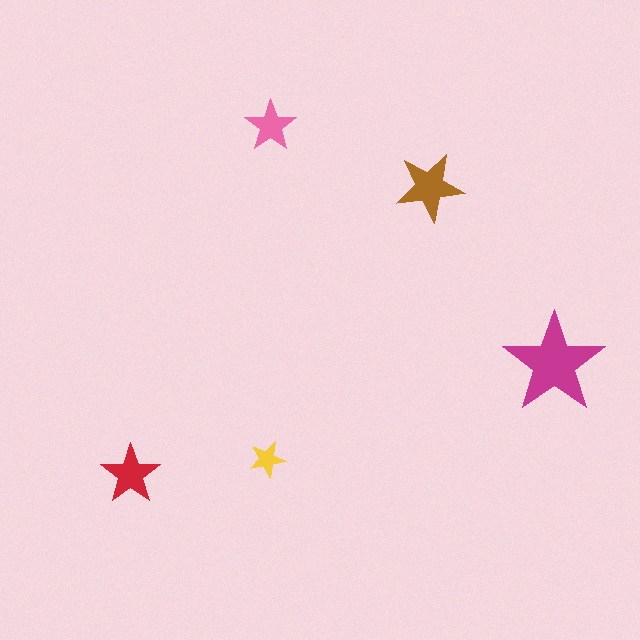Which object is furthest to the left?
The red star is leftmost.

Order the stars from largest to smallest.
the magenta one, the brown one, the red one, the pink one, the yellow one.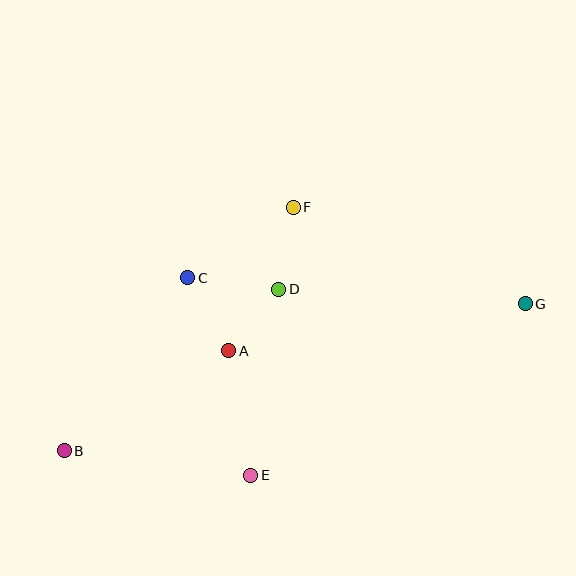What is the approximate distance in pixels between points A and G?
The distance between A and G is approximately 301 pixels.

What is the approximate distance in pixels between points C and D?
The distance between C and D is approximately 92 pixels.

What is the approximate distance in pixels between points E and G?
The distance between E and G is approximately 324 pixels.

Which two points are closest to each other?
Points A and D are closest to each other.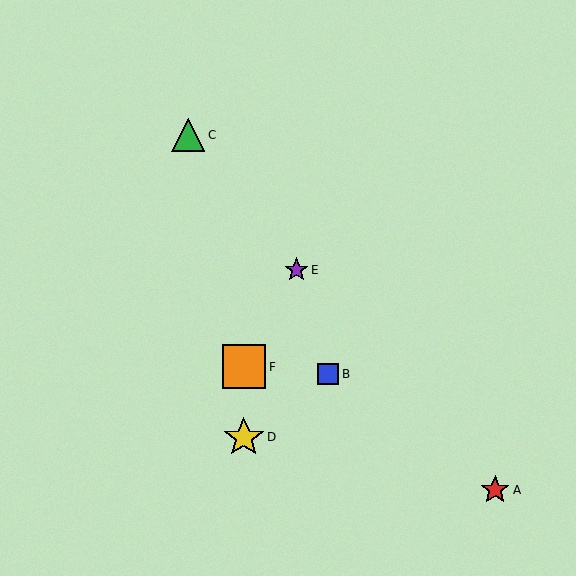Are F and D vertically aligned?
Yes, both are at x≈244.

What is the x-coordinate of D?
Object D is at x≈244.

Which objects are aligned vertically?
Objects D, F are aligned vertically.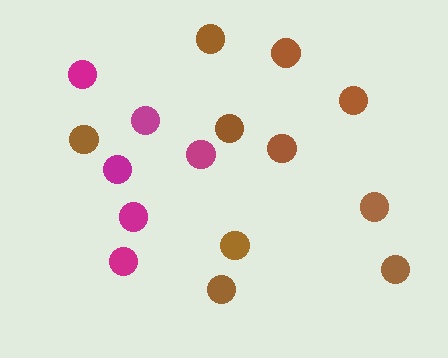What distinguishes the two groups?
There are 2 groups: one group of brown circles (10) and one group of magenta circles (6).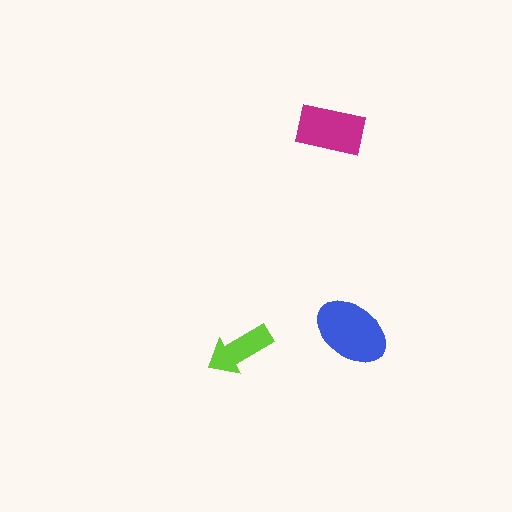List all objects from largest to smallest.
The blue ellipse, the magenta rectangle, the lime arrow.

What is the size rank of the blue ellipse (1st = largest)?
1st.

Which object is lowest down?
The lime arrow is bottommost.